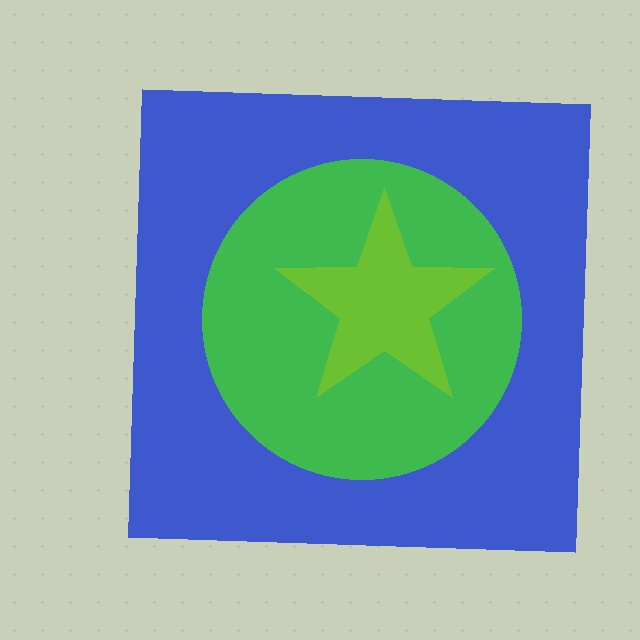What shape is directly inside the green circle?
The lime star.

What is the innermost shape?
The lime star.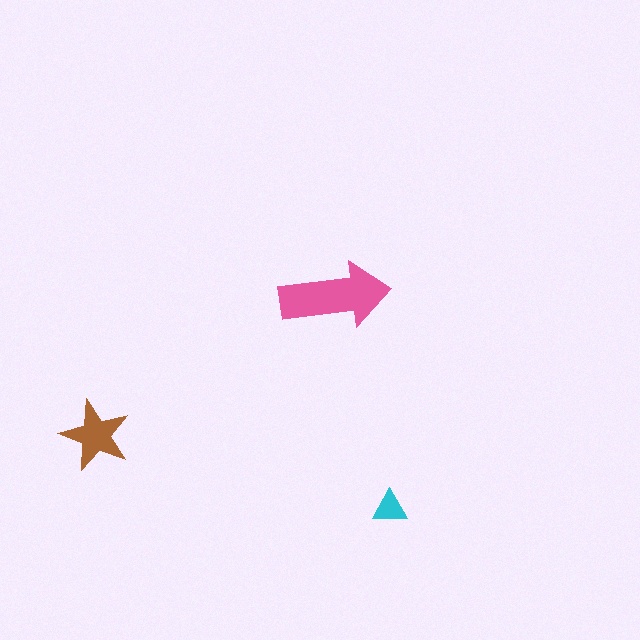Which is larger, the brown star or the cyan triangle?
The brown star.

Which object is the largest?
The pink arrow.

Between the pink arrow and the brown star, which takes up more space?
The pink arrow.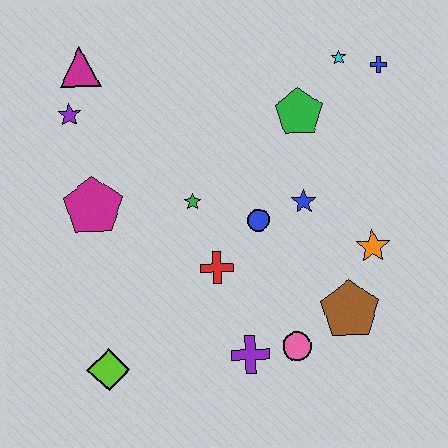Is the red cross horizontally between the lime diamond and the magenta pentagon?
No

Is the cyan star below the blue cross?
No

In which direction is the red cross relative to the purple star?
The red cross is below the purple star.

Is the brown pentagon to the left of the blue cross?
Yes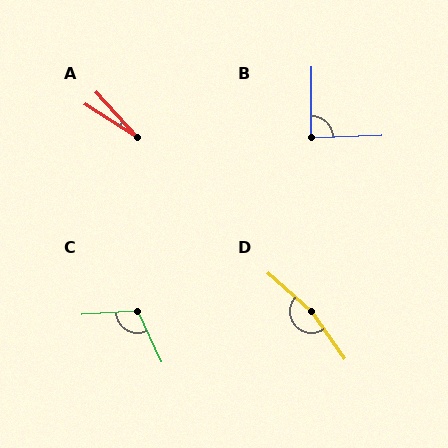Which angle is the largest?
D, at approximately 166 degrees.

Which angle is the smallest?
A, at approximately 15 degrees.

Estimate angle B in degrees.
Approximately 87 degrees.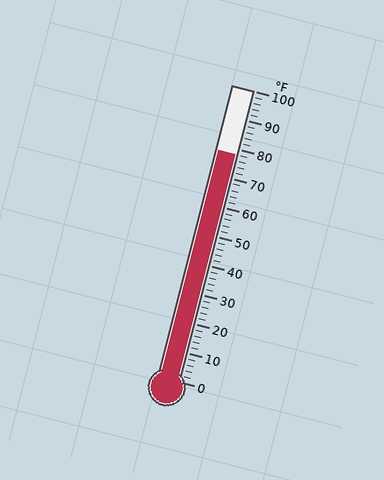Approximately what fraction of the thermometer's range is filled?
The thermometer is filled to approximately 80% of its range.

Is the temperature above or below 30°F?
The temperature is above 30°F.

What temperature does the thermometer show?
The thermometer shows approximately 78°F.